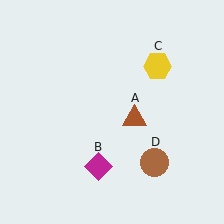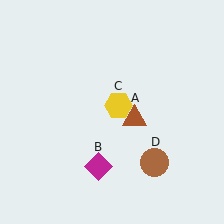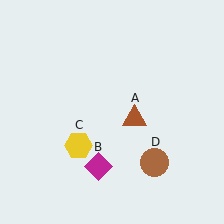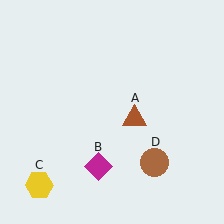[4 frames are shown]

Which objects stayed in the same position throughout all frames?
Brown triangle (object A) and magenta diamond (object B) and brown circle (object D) remained stationary.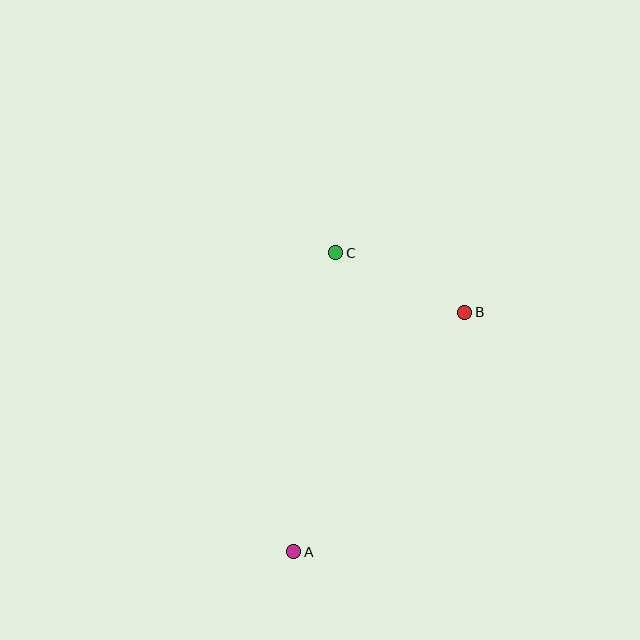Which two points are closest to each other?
Points B and C are closest to each other.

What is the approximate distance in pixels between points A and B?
The distance between A and B is approximately 294 pixels.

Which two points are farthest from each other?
Points A and C are farthest from each other.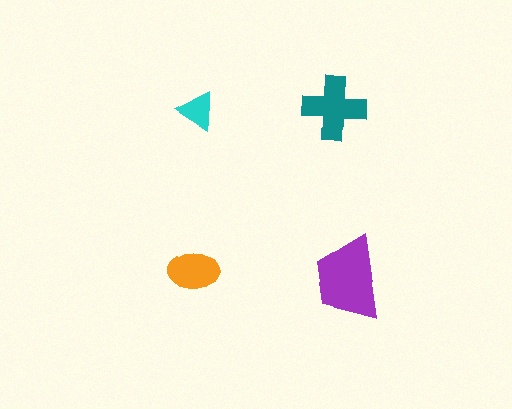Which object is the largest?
The purple trapezoid.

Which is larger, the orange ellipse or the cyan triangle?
The orange ellipse.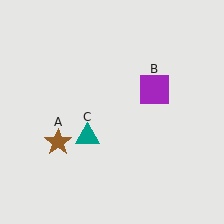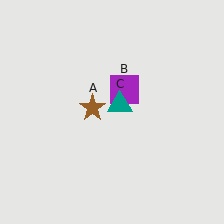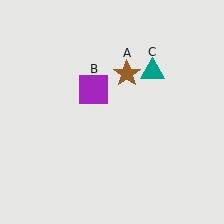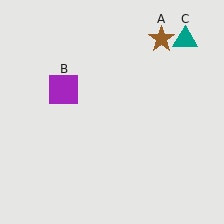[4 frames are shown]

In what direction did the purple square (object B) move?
The purple square (object B) moved left.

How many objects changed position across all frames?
3 objects changed position: brown star (object A), purple square (object B), teal triangle (object C).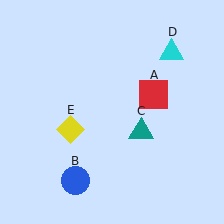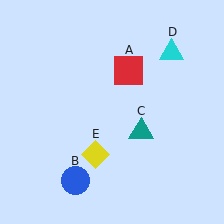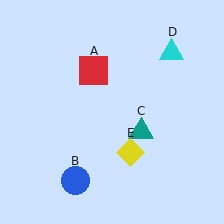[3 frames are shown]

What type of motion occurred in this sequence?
The red square (object A), yellow diamond (object E) rotated counterclockwise around the center of the scene.